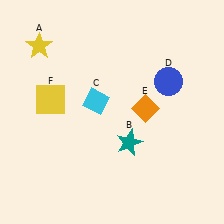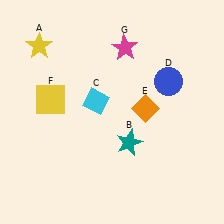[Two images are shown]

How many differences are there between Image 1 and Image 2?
There is 1 difference between the two images.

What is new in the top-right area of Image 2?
A magenta star (G) was added in the top-right area of Image 2.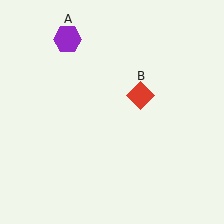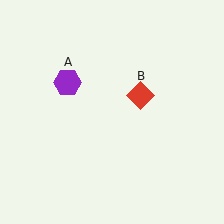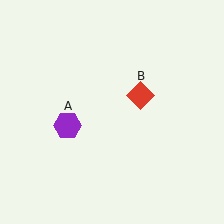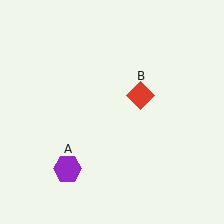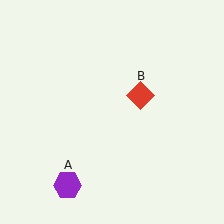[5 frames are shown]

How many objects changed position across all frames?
1 object changed position: purple hexagon (object A).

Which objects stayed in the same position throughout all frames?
Red diamond (object B) remained stationary.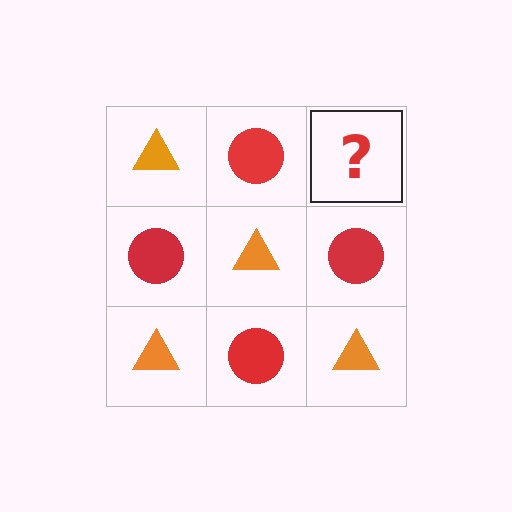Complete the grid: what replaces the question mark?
The question mark should be replaced with an orange triangle.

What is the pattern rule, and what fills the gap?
The rule is that it alternates orange triangle and red circle in a checkerboard pattern. The gap should be filled with an orange triangle.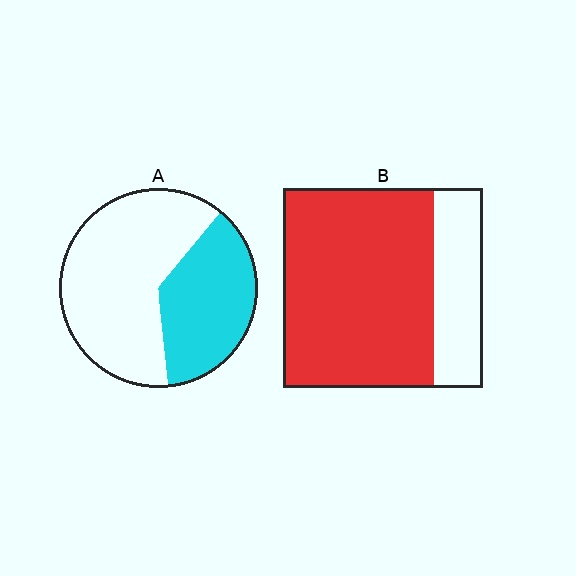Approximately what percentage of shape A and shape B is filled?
A is approximately 40% and B is approximately 75%.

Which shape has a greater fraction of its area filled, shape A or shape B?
Shape B.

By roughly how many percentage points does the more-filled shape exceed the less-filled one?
By roughly 40 percentage points (B over A).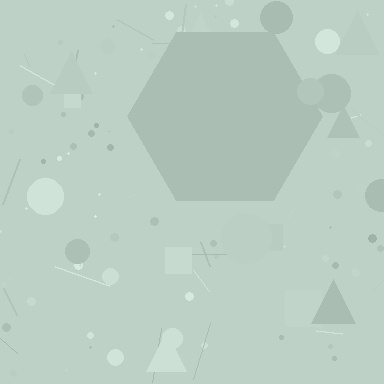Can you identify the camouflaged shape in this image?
The camouflaged shape is a hexagon.